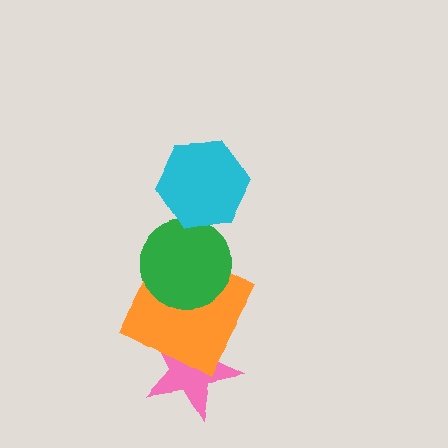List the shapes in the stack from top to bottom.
From top to bottom: the cyan hexagon, the green circle, the orange square, the pink star.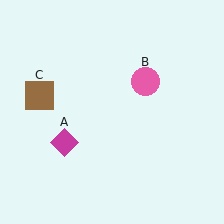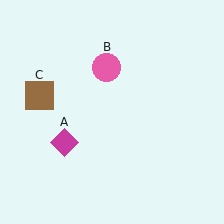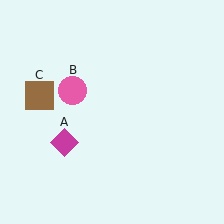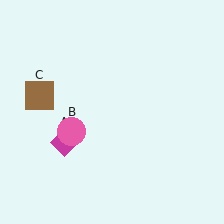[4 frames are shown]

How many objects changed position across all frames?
1 object changed position: pink circle (object B).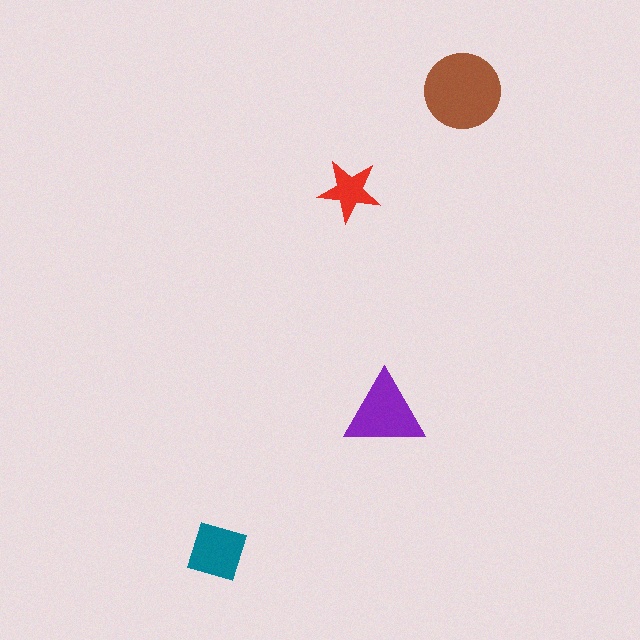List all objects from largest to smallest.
The brown circle, the purple triangle, the teal diamond, the red star.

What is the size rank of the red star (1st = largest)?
4th.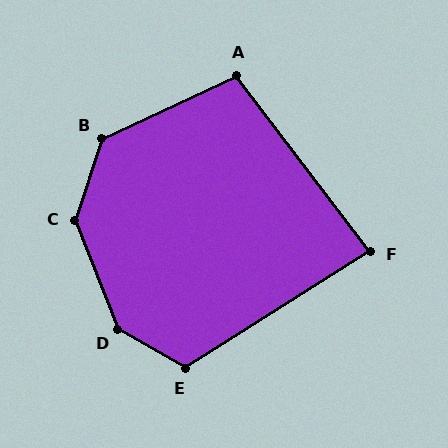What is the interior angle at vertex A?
Approximately 102 degrees (obtuse).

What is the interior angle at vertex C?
Approximately 140 degrees (obtuse).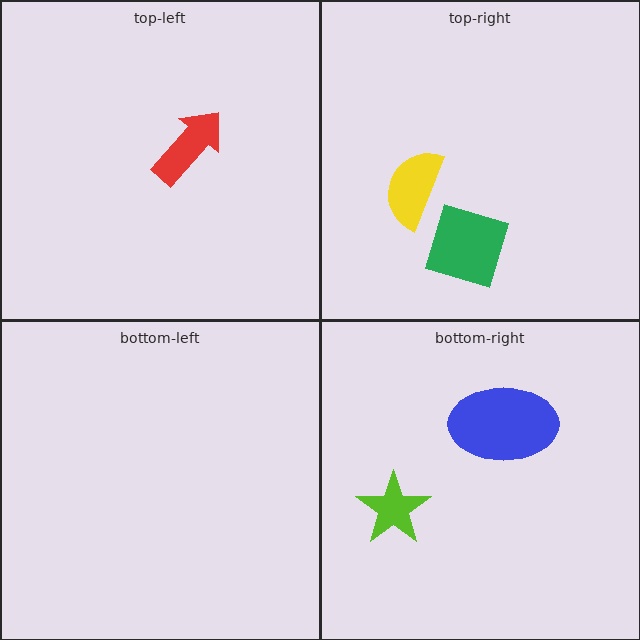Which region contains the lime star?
The bottom-right region.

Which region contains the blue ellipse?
The bottom-right region.